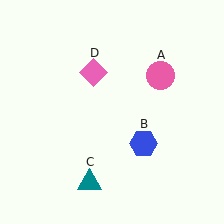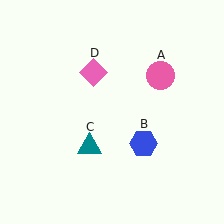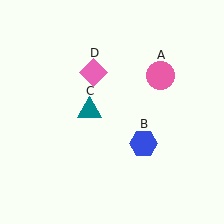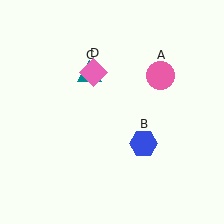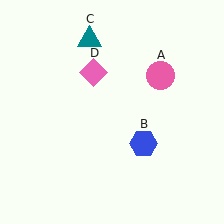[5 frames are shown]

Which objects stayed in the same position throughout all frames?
Pink circle (object A) and blue hexagon (object B) and pink diamond (object D) remained stationary.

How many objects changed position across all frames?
1 object changed position: teal triangle (object C).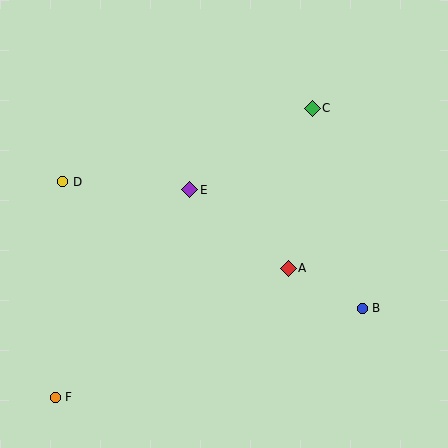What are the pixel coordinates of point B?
Point B is at (362, 308).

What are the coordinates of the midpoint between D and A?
The midpoint between D and A is at (176, 225).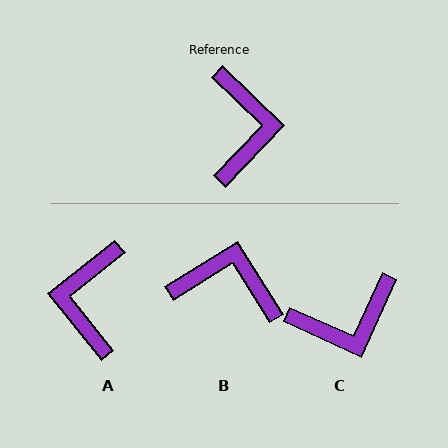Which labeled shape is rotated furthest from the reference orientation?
A, about 172 degrees away.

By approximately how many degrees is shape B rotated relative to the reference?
Approximately 76 degrees counter-clockwise.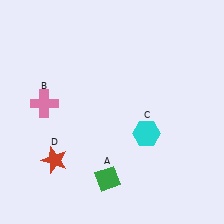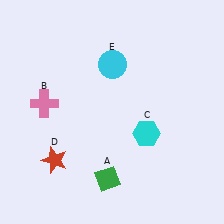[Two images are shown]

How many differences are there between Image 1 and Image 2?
There is 1 difference between the two images.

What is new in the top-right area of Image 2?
A cyan circle (E) was added in the top-right area of Image 2.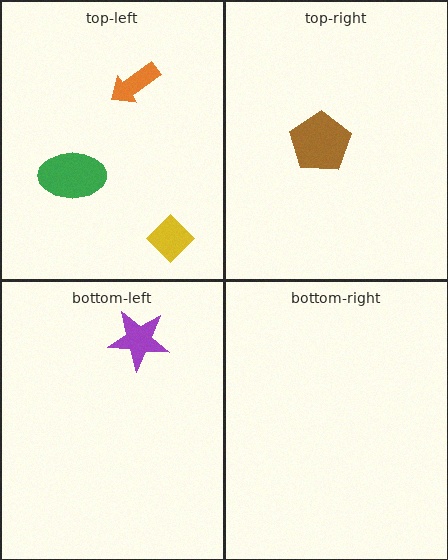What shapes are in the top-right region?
The brown pentagon.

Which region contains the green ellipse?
The top-left region.